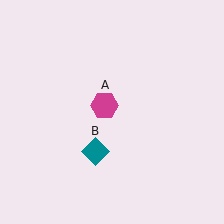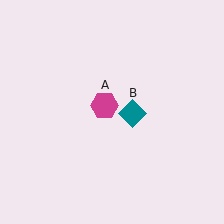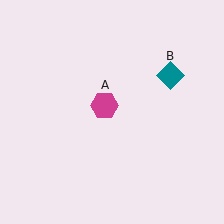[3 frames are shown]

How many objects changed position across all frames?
1 object changed position: teal diamond (object B).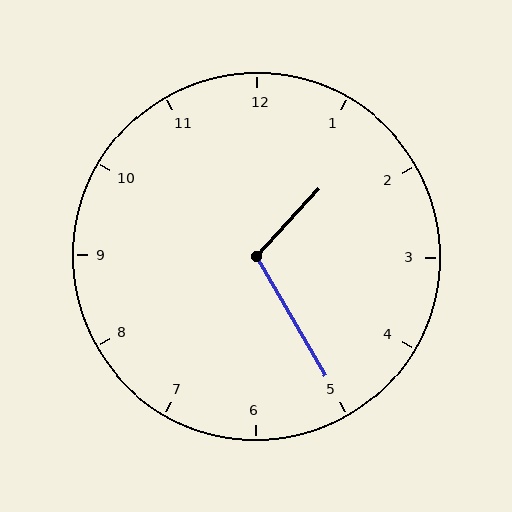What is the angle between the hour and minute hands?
Approximately 108 degrees.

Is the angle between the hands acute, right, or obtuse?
It is obtuse.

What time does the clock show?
1:25.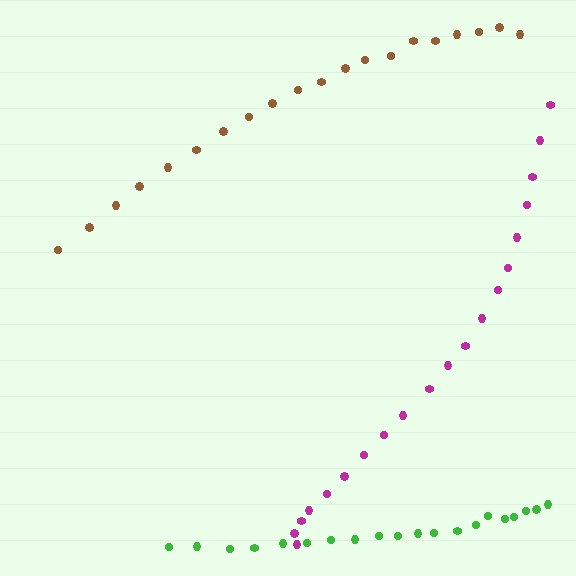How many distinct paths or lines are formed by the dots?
There are 3 distinct paths.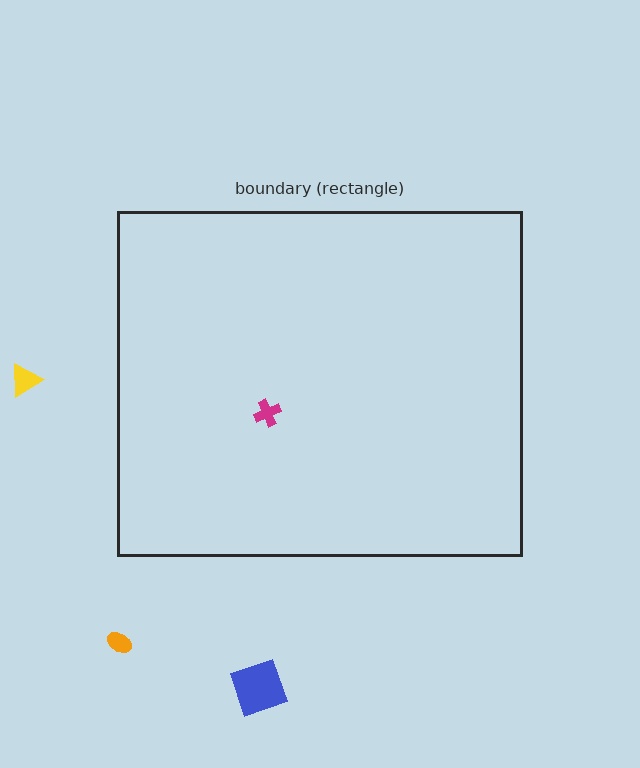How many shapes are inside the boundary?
1 inside, 3 outside.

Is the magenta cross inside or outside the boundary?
Inside.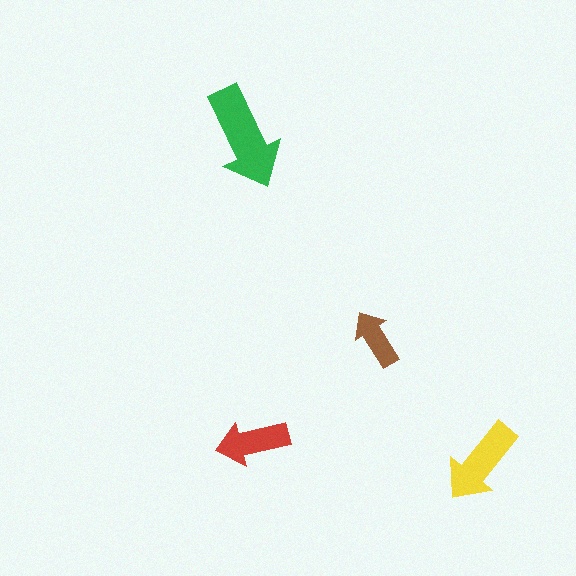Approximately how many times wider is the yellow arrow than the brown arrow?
About 1.5 times wider.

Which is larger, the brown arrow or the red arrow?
The red one.